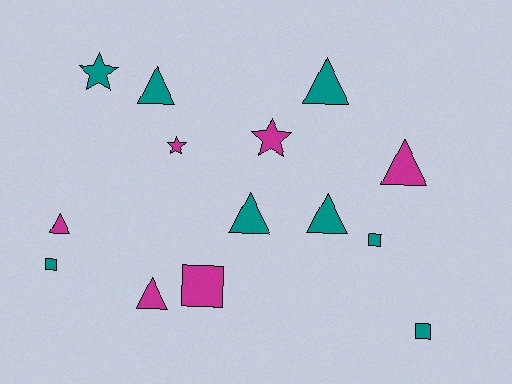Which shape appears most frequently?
Triangle, with 7 objects.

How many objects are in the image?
There are 14 objects.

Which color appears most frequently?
Teal, with 8 objects.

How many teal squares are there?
There are 3 teal squares.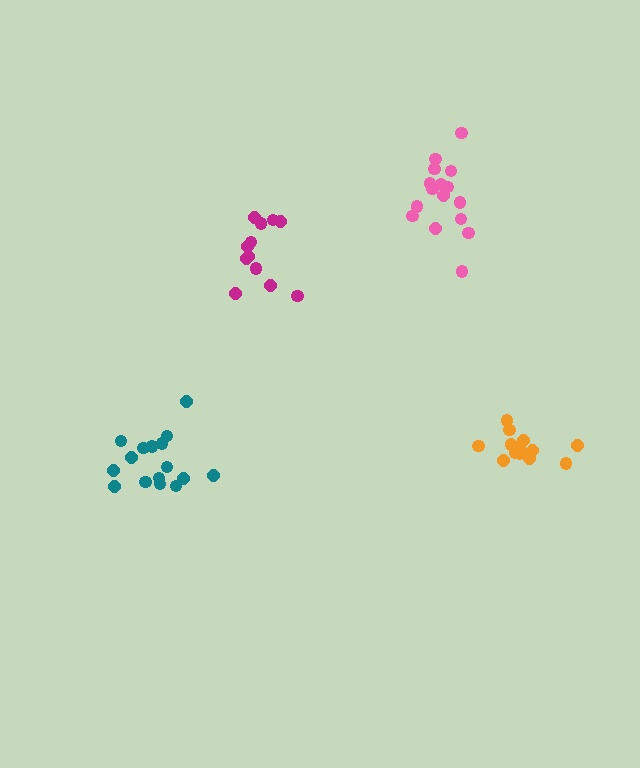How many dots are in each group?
Group 1: 16 dots, Group 2: 16 dots, Group 3: 14 dots, Group 4: 12 dots (58 total).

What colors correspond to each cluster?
The clusters are colored: teal, pink, orange, magenta.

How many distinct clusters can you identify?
There are 4 distinct clusters.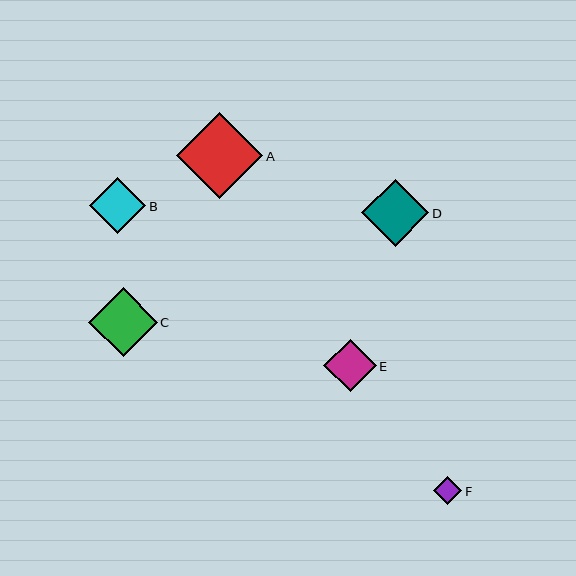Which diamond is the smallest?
Diamond F is the smallest with a size of approximately 28 pixels.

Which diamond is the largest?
Diamond A is the largest with a size of approximately 86 pixels.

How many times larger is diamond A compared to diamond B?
Diamond A is approximately 1.5 times the size of diamond B.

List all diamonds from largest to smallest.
From largest to smallest: A, C, D, B, E, F.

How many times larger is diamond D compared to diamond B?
Diamond D is approximately 1.2 times the size of diamond B.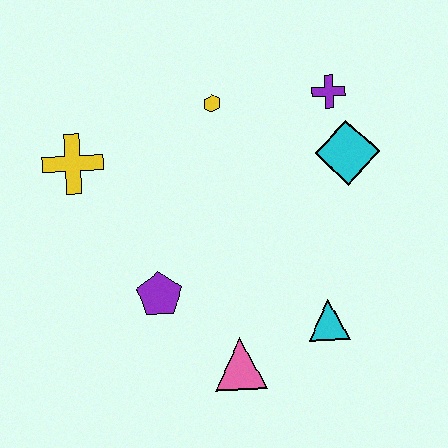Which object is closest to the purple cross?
The cyan diamond is closest to the purple cross.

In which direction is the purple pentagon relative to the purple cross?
The purple pentagon is below the purple cross.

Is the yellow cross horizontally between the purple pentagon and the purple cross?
No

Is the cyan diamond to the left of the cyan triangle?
No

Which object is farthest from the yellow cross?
The cyan triangle is farthest from the yellow cross.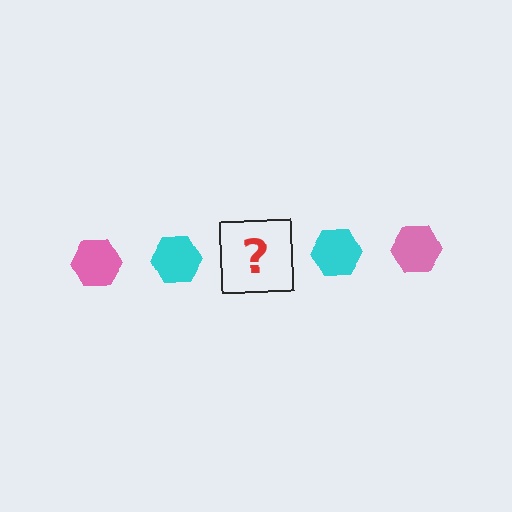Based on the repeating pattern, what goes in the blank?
The blank should be a pink hexagon.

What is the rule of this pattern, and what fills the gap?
The rule is that the pattern cycles through pink, cyan hexagons. The gap should be filled with a pink hexagon.